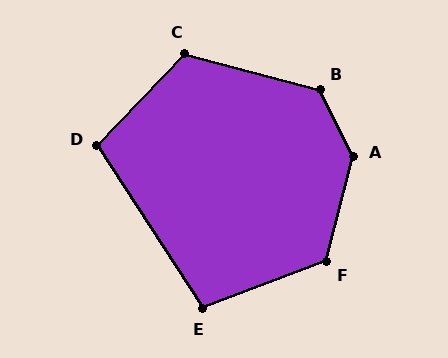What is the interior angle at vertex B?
Approximately 131 degrees (obtuse).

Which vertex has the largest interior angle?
A, at approximately 139 degrees.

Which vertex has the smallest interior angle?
E, at approximately 102 degrees.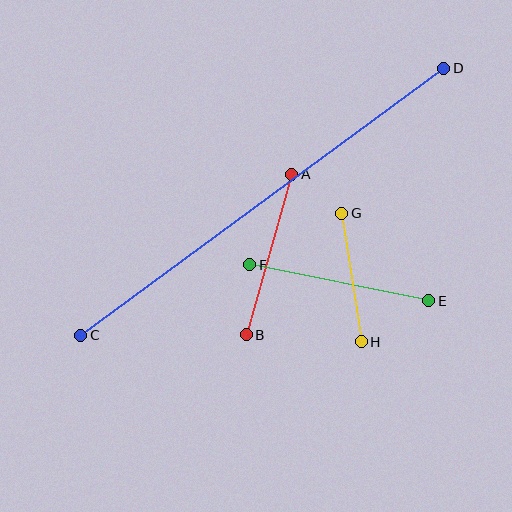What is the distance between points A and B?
The distance is approximately 166 pixels.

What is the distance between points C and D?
The distance is approximately 450 pixels.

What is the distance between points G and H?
The distance is approximately 130 pixels.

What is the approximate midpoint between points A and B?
The midpoint is at approximately (269, 255) pixels.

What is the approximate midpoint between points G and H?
The midpoint is at approximately (352, 277) pixels.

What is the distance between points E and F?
The distance is approximately 182 pixels.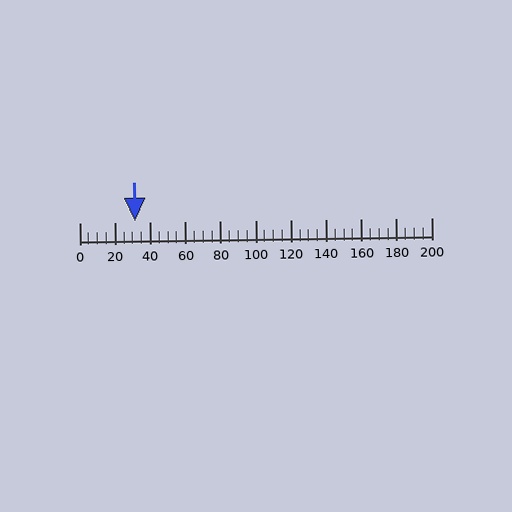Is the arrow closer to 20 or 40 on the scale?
The arrow is closer to 40.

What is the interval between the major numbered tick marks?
The major tick marks are spaced 20 units apart.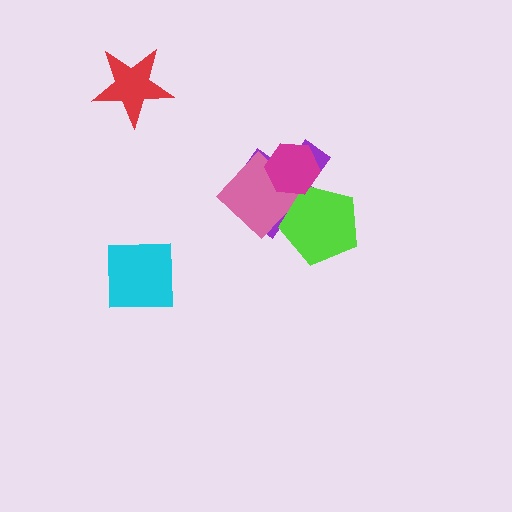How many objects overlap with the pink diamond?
2 objects overlap with the pink diamond.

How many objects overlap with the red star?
0 objects overlap with the red star.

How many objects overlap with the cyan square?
0 objects overlap with the cyan square.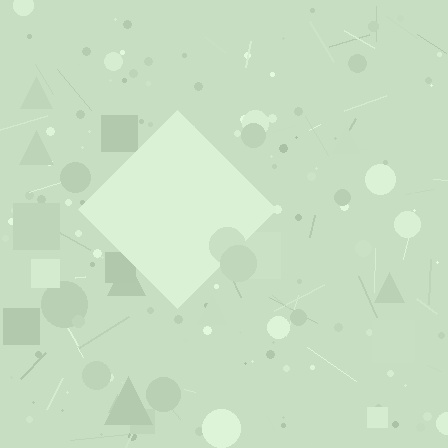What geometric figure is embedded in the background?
A diamond is embedded in the background.